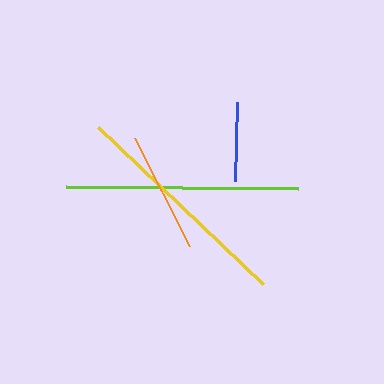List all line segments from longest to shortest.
From longest to shortest: lime, yellow, orange, blue.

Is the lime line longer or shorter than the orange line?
The lime line is longer than the orange line.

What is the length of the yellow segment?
The yellow segment is approximately 228 pixels long.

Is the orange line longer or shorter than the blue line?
The orange line is longer than the blue line.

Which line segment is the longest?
The lime line is the longest at approximately 232 pixels.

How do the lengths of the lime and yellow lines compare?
The lime and yellow lines are approximately the same length.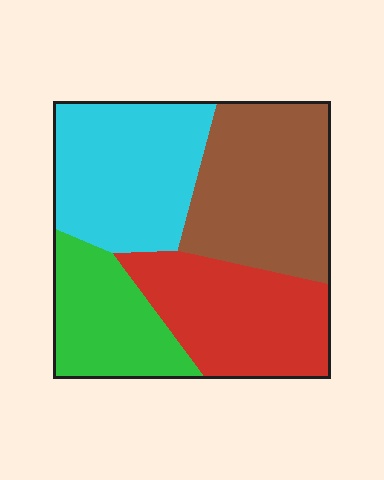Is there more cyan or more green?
Cyan.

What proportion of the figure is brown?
Brown takes up between a sixth and a third of the figure.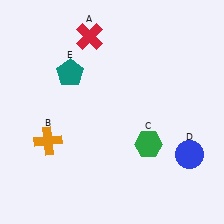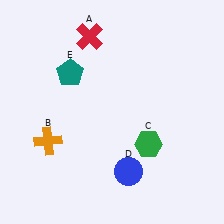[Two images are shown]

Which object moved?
The blue circle (D) moved left.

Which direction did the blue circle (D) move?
The blue circle (D) moved left.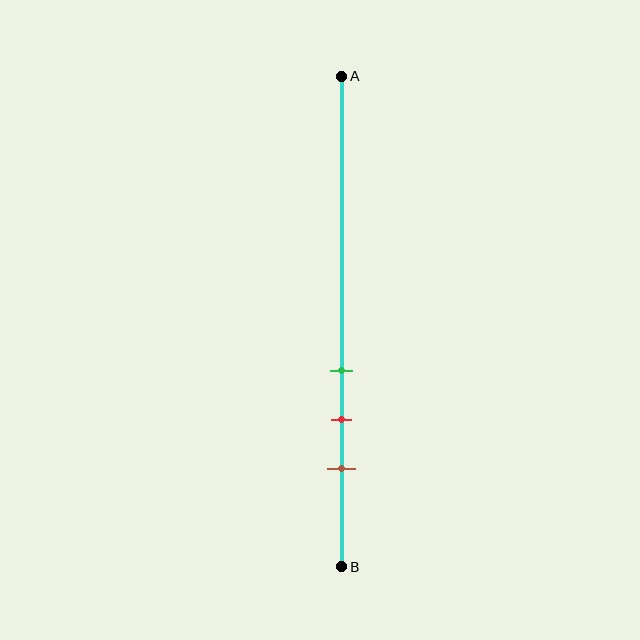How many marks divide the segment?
There are 3 marks dividing the segment.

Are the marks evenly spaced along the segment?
Yes, the marks are approximately evenly spaced.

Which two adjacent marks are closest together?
The green and red marks are the closest adjacent pair.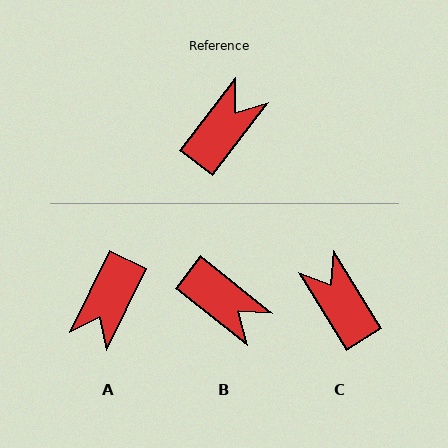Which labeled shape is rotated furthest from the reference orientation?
A, about 169 degrees away.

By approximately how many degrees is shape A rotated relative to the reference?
Approximately 169 degrees clockwise.